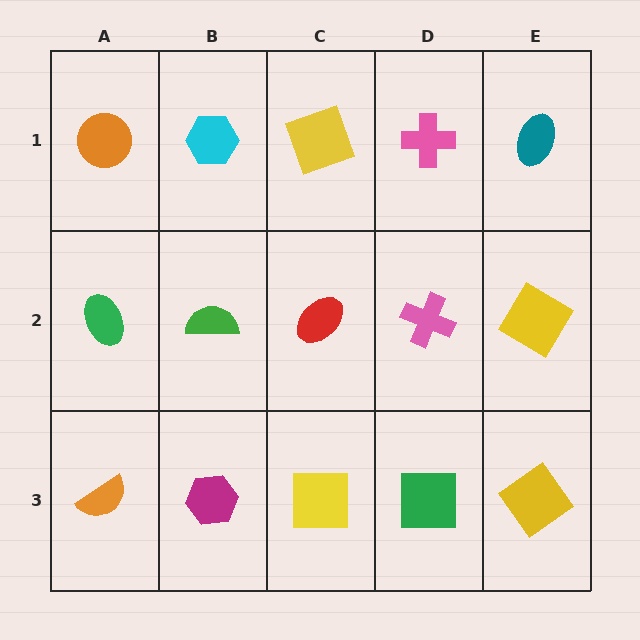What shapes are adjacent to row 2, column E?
A teal ellipse (row 1, column E), a yellow diamond (row 3, column E), a pink cross (row 2, column D).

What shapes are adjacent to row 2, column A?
An orange circle (row 1, column A), an orange semicircle (row 3, column A), a green semicircle (row 2, column B).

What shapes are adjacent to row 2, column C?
A yellow square (row 1, column C), a yellow square (row 3, column C), a green semicircle (row 2, column B), a pink cross (row 2, column D).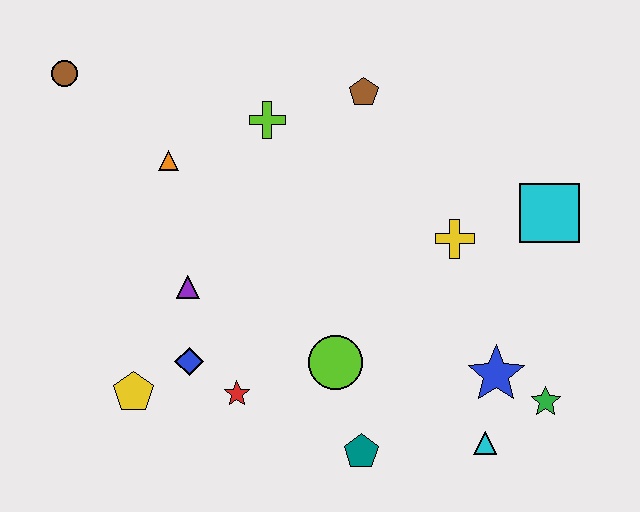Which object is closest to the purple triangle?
The blue diamond is closest to the purple triangle.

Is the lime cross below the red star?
No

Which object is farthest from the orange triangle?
The green star is farthest from the orange triangle.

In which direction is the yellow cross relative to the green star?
The yellow cross is above the green star.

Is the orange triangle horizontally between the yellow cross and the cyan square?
No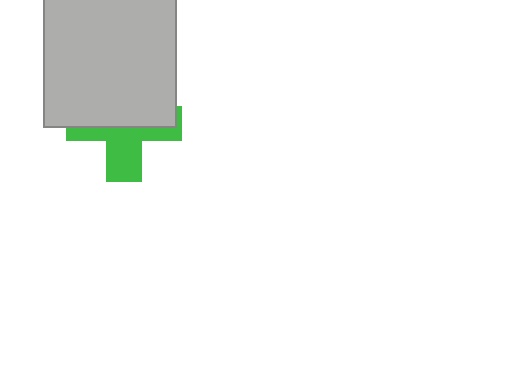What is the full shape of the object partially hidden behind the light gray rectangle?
The partially hidden object is a green cross.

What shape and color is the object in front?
The object in front is a light gray rectangle.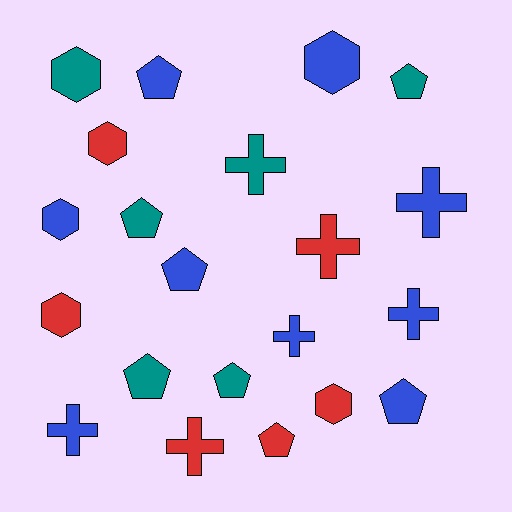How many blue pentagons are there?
There are 3 blue pentagons.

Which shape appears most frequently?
Pentagon, with 8 objects.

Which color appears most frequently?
Blue, with 9 objects.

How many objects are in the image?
There are 21 objects.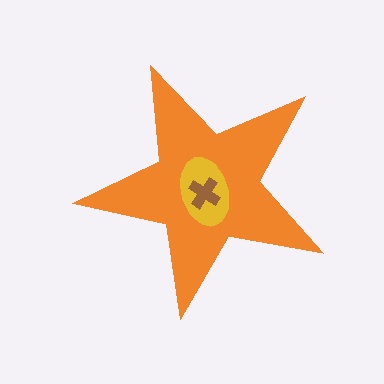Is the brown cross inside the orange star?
Yes.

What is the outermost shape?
The orange star.